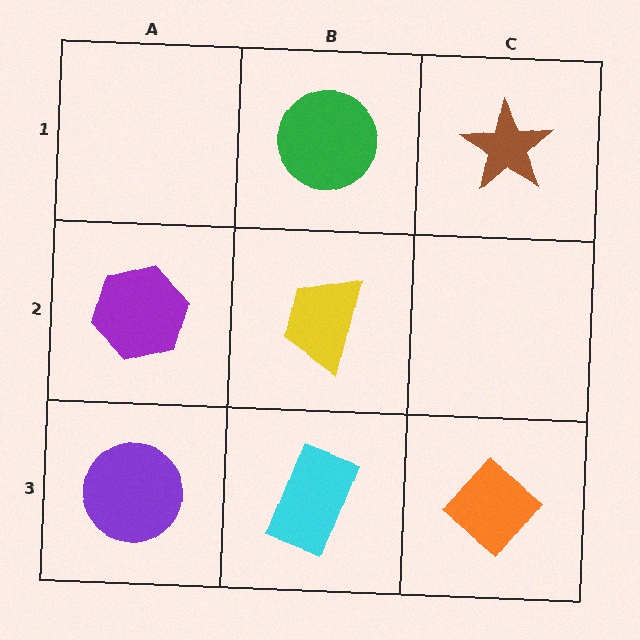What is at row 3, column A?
A purple circle.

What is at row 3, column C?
An orange diamond.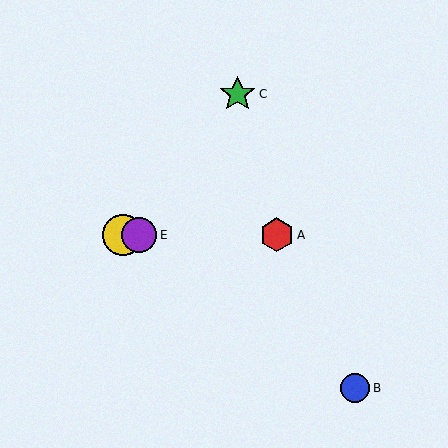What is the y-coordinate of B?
Object B is at y≈388.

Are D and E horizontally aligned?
Yes, both are at y≈235.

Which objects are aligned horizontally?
Objects A, D, E are aligned horizontally.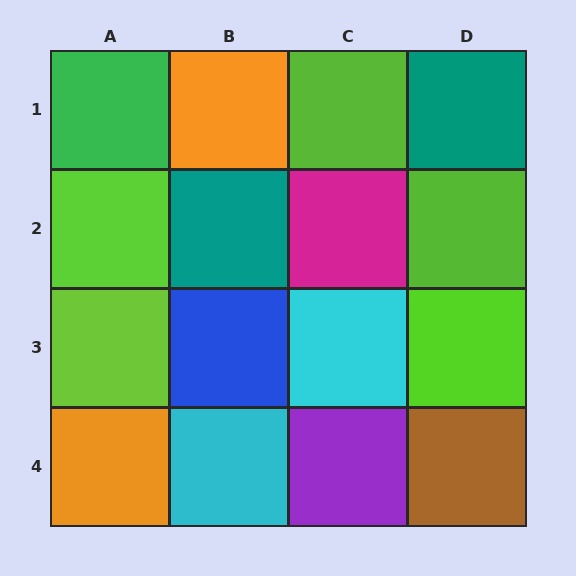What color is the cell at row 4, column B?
Cyan.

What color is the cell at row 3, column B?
Blue.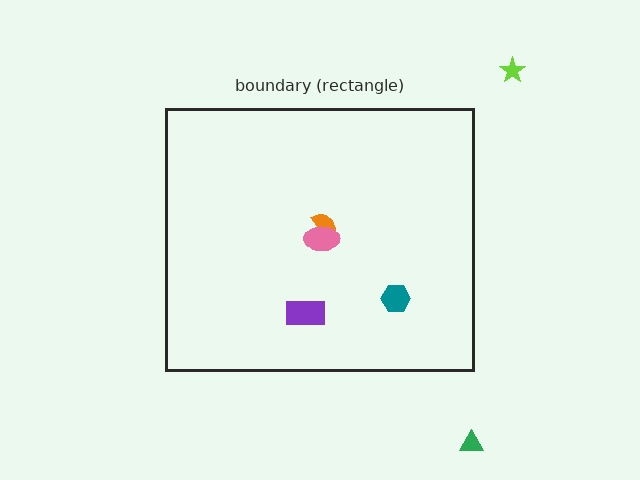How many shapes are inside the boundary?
4 inside, 2 outside.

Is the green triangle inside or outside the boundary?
Outside.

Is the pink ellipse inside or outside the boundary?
Inside.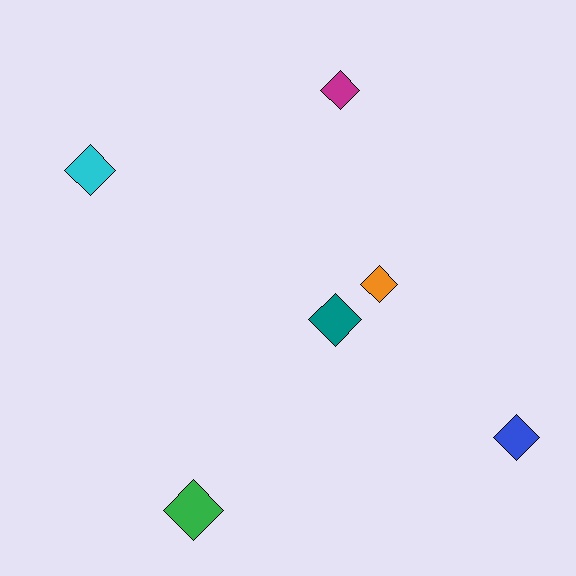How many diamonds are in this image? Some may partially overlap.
There are 6 diamonds.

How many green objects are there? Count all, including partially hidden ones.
There is 1 green object.